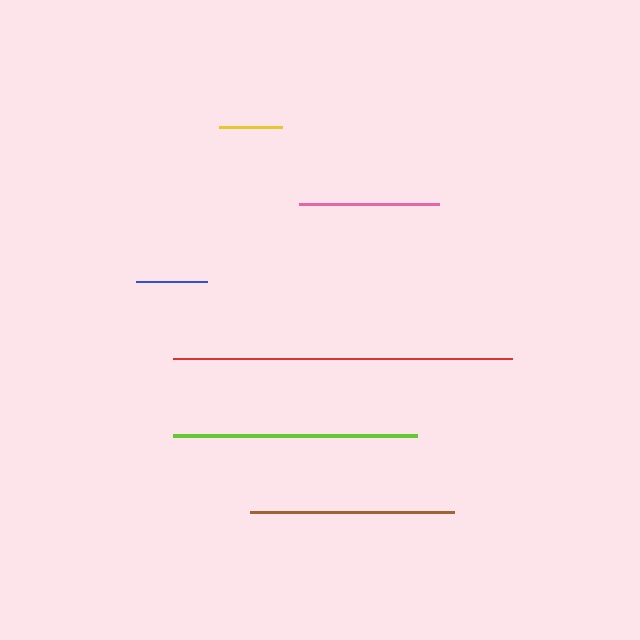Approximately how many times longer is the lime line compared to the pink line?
The lime line is approximately 1.7 times the length of the pink line.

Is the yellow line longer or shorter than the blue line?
The blue line is longer than the yellow line.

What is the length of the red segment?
The red segment is approximately 339 pixels long.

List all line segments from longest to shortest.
From longest to shortest: red, lime, brown, pink, blue, yellow.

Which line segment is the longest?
The red line is the longest at approximately 339 pixels.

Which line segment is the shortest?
The yellow line is the shortest at approximately 63 pixels.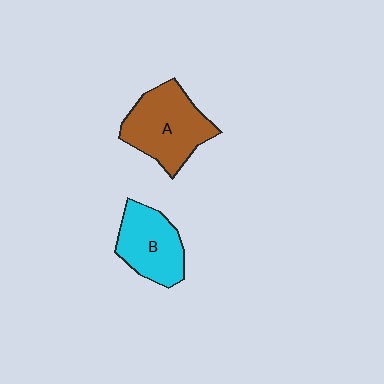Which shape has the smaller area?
Shape B (cyan).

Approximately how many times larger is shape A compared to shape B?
Approximately 1.3 times.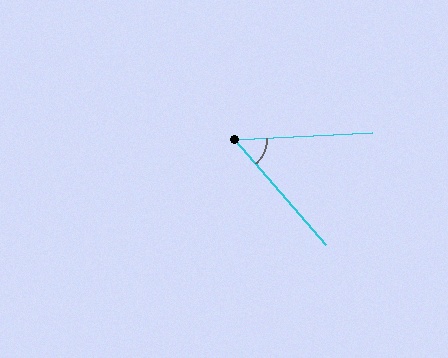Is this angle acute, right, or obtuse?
It is acute.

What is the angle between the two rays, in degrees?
Approximately 52 degrees.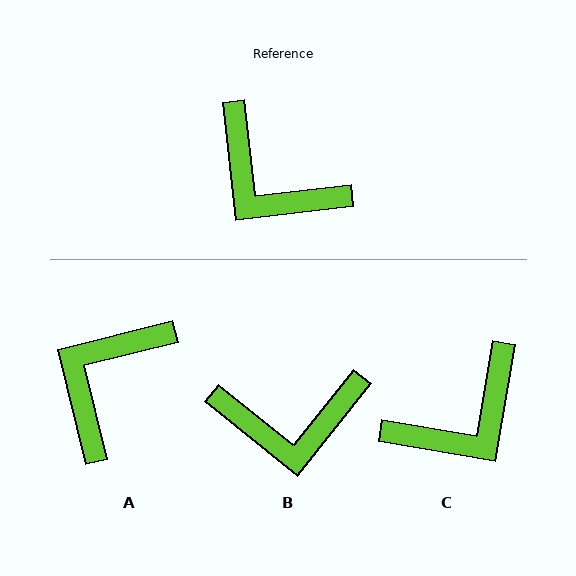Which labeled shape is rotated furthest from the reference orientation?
A, about 83 degrees away.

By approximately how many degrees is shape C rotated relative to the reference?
Approximately 74 degrees counter-clockwise.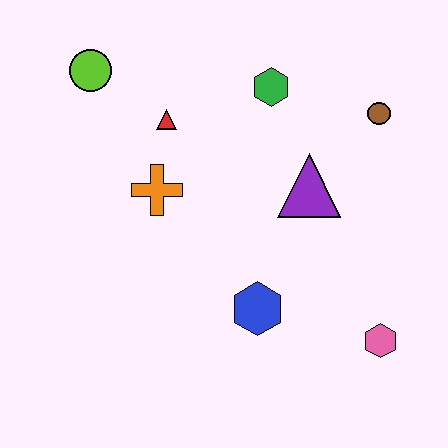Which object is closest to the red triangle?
The orange cross is closest to the red triangle.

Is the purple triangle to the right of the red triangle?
Yes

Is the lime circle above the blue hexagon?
Yes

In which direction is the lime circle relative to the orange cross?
The lime circle is above the orange cross.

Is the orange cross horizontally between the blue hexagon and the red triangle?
No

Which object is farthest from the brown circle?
The lime circle is farthest from the brown circle.